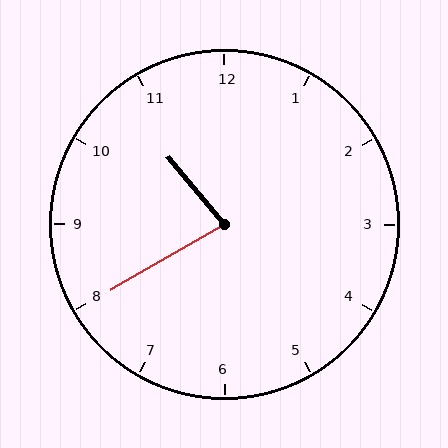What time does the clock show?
10:40.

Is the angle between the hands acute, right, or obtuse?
It is acute.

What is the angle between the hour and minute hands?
Approximately 80 degrees.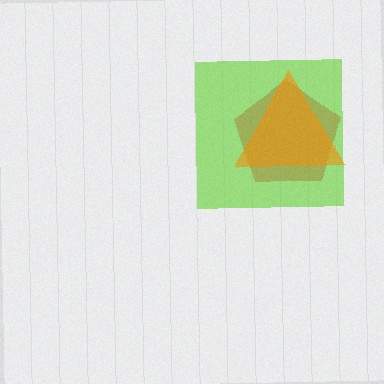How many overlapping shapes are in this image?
There are 3 overlapping shapes in the image.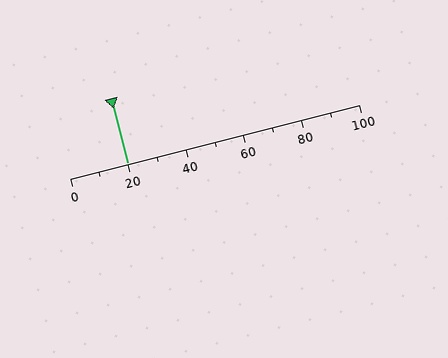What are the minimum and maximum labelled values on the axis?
The axis runs from 0 to 100.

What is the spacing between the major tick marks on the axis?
The major ticks are spaced 20 apart.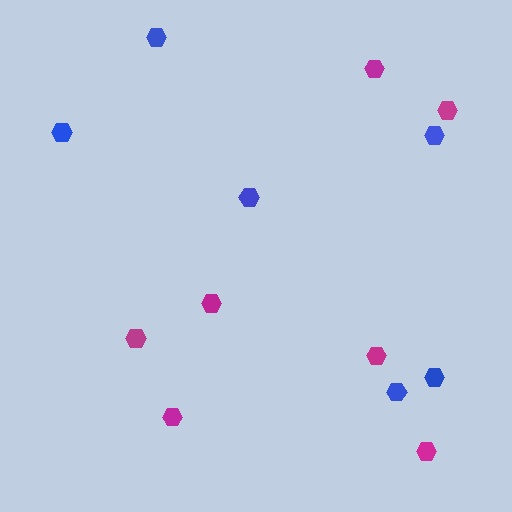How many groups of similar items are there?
There are 2 groups: one group of magenta hexagons (7) and one group of blue hexagons (6).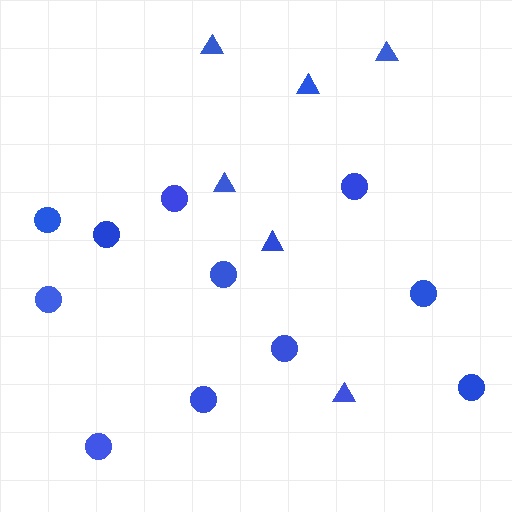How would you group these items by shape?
There are 2 groups: one group of triangles (6) and one group of circles (11).